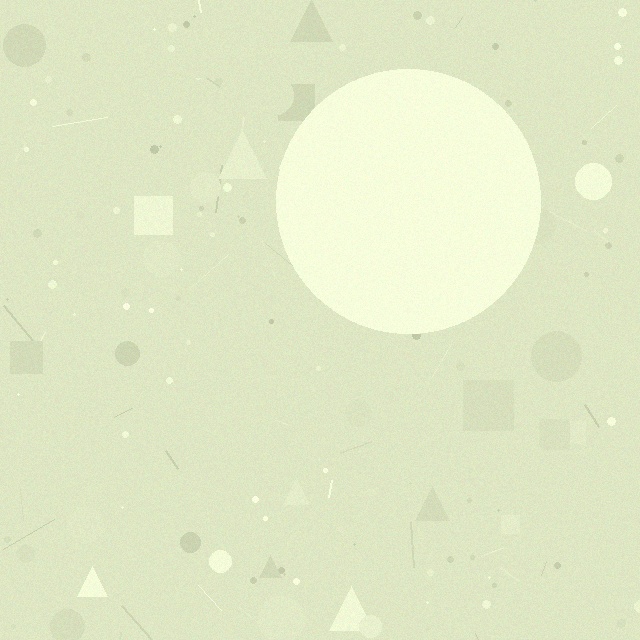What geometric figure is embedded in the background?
A circle is embedded in the background.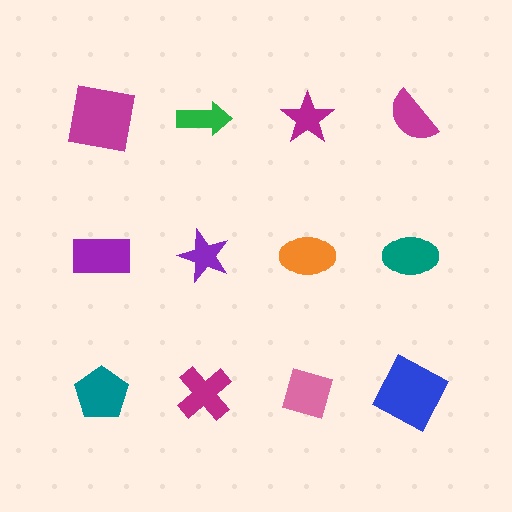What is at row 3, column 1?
A teal pentagon.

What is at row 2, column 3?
An orange ellipse.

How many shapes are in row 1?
4 shapes.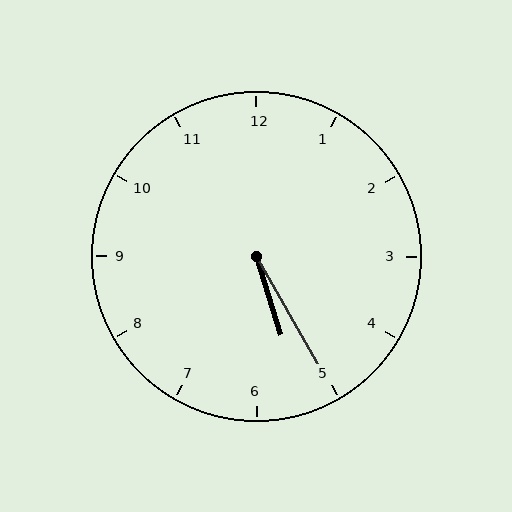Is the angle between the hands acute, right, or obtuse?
It is acute.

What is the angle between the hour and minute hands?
Approximately 12 degrees.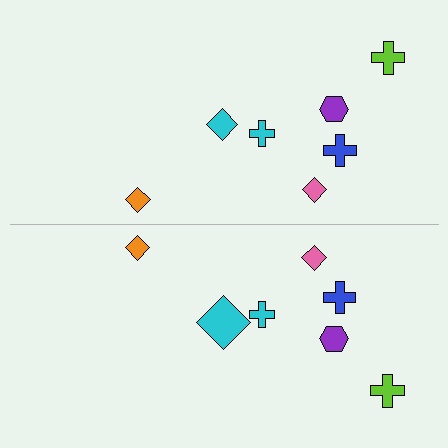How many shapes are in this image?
There are 14 shapes in this image.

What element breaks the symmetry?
The cyan diamond on the bottom side has a different size than its mirror counterpart.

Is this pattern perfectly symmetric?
No, the pattern is not perfectly symmetric. The cyan diamond on the bottom side has a different size than its mirror counterpart.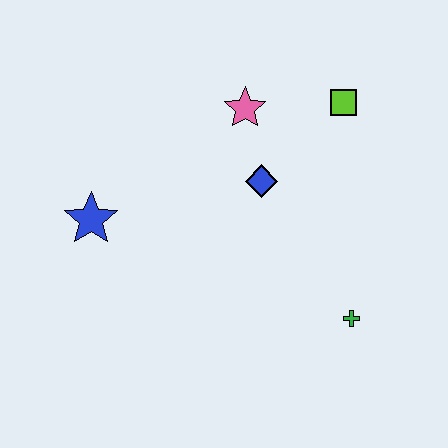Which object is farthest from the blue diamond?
The blue star is farthest from the blue diamond.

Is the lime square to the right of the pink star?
Yes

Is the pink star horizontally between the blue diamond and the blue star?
Yes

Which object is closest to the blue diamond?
The pink star is closest to the blue diamond.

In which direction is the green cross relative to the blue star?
The green cross is to the right of the blue star.